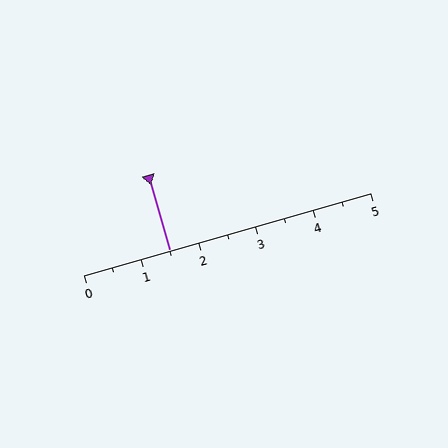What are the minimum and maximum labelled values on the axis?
The axis runs from 0 to 5.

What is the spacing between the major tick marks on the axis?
The major ticks are spaced 1 apart.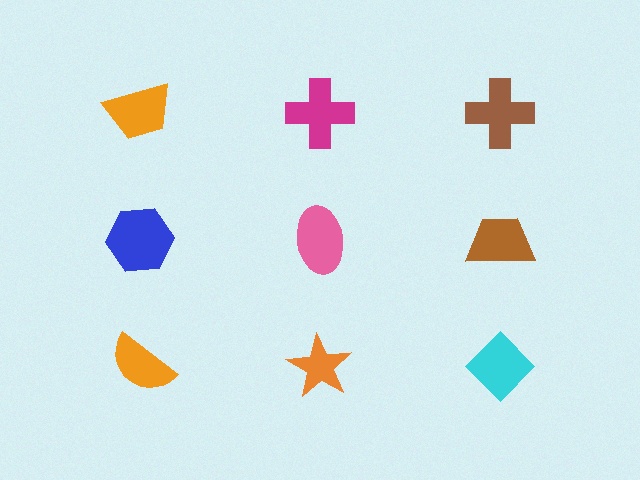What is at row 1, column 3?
A brown cross.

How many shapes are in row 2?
3 shapes.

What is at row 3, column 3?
A cyan diamond.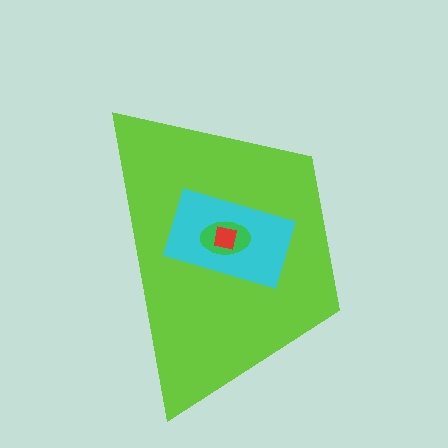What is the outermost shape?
The lime trapezoid.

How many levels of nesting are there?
4.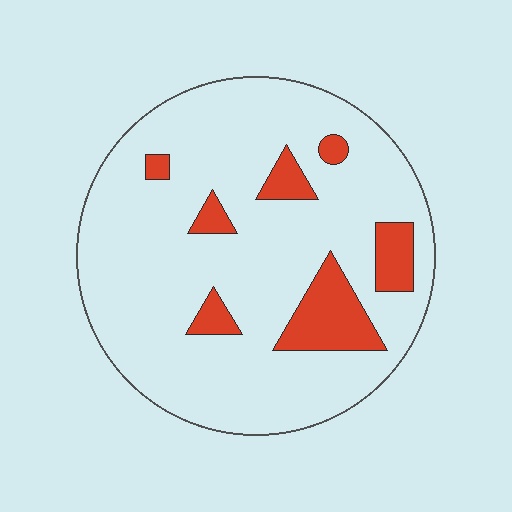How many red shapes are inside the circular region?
7.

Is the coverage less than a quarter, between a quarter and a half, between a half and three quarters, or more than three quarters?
Less than a quarter.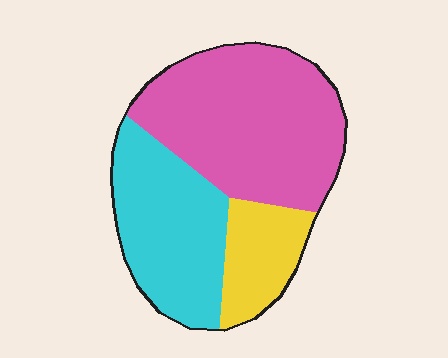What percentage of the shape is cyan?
Cyan covers about 35% of the shape.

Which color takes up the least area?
Yellow, at roughly 15%.